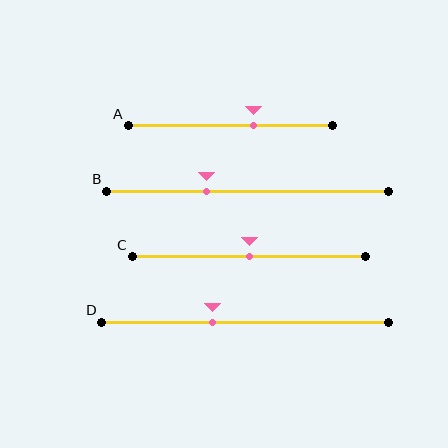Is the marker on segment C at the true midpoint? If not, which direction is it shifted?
Yes, the marker on segment C is at the true midpoint.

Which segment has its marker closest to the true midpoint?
Segment C has its marker closest to the true midpoint.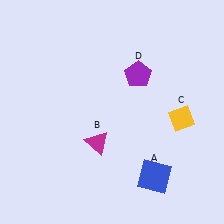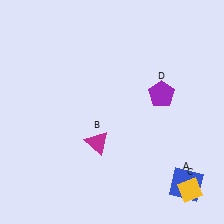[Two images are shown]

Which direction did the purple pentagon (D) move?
The purple pentagon (D) moved right.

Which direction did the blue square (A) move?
The blue square (A) moved right.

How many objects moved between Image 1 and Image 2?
3 objects moved between the two images.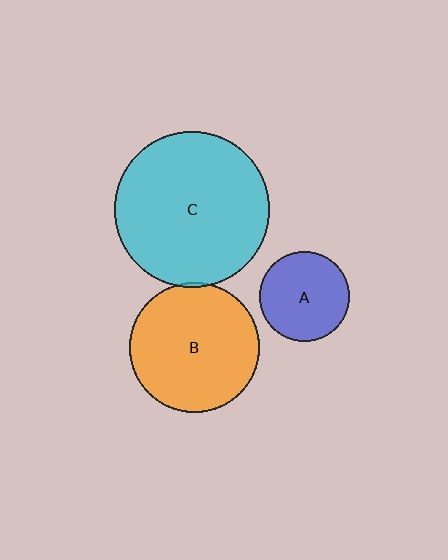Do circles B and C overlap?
Yes.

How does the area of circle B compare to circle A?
Approximately 2.1 times.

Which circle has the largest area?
Circle C (cyan).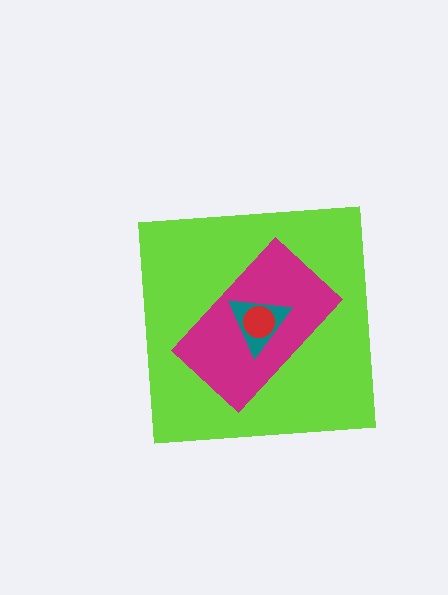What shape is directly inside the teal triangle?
The red circle.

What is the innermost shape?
The red circle.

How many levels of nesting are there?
4.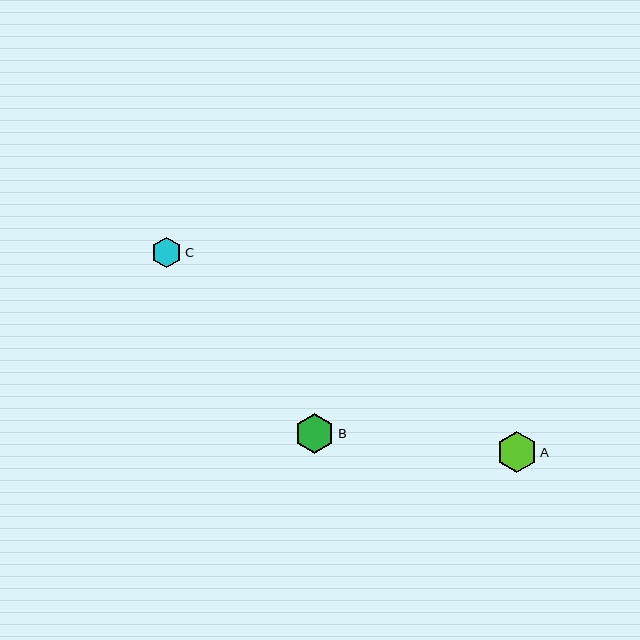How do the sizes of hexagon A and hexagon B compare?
Hexagon A and hexagon B are approximately the same size.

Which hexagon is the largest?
Hexagon A is the largest with a size of approximately 41 pixels.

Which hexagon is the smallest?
Hexagon C is the smallest with a size of approximately 30 pixels.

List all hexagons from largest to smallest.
From largest to smallest: A, B, C.